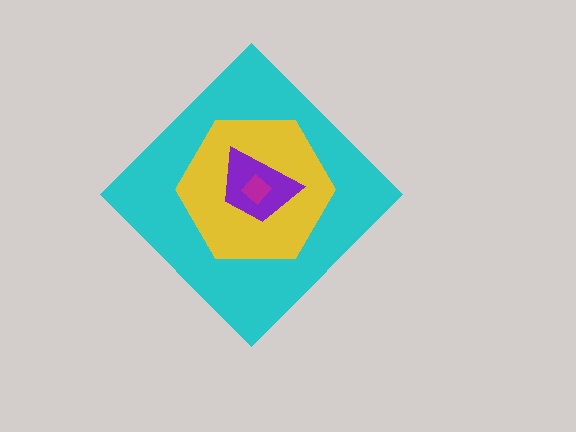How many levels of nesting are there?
4.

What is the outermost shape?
The cyan diamond.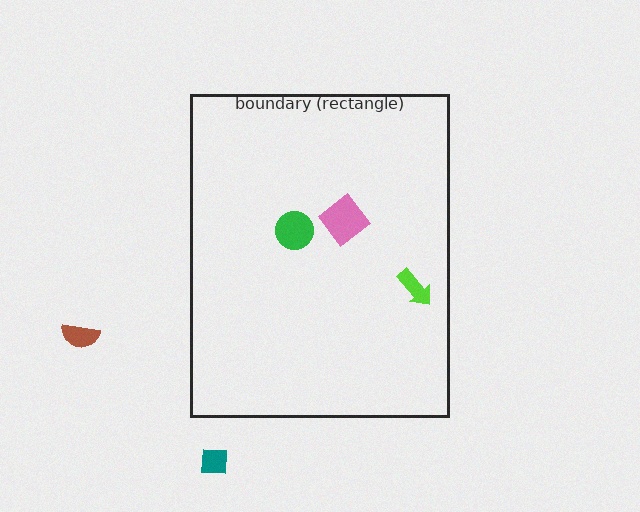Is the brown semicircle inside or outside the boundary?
Outside.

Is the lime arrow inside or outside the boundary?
Inside.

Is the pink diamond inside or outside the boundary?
Inside.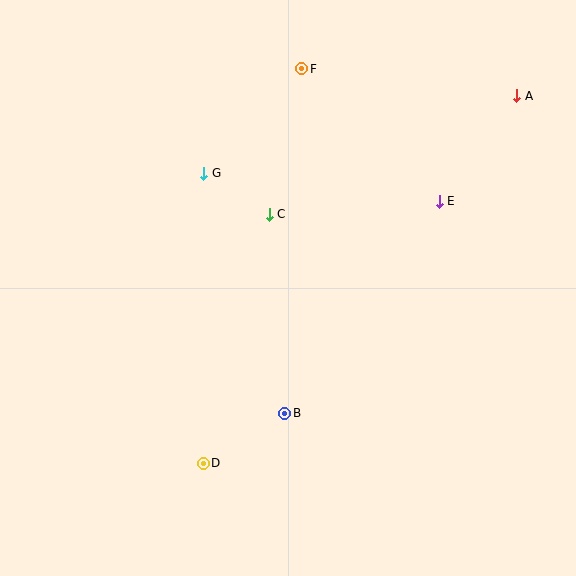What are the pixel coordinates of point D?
Point D is at (203, 463).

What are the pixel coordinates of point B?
Point B is at (285, 413).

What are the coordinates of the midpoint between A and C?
The midpoint between A and C is at (393, 155).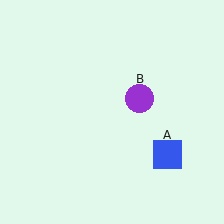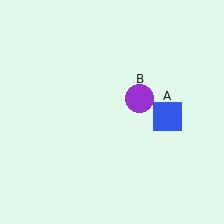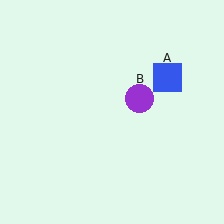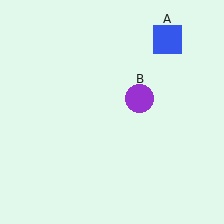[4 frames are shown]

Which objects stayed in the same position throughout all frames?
Purple circle (object B) remained stationary.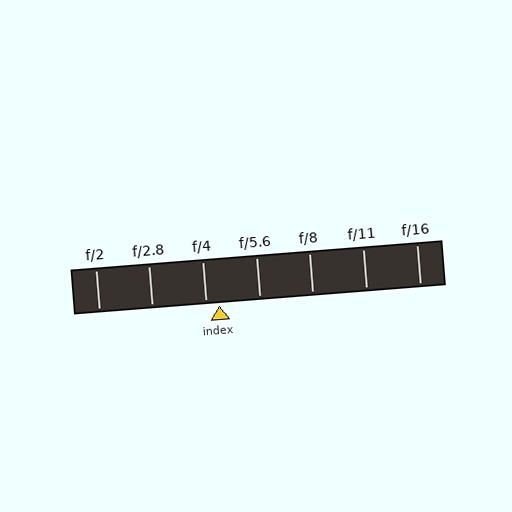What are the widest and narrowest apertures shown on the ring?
The widest aperture shown is f/2 and the narrowest is f/16.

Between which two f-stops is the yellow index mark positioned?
The index mark is between f/4 and f/5.6.